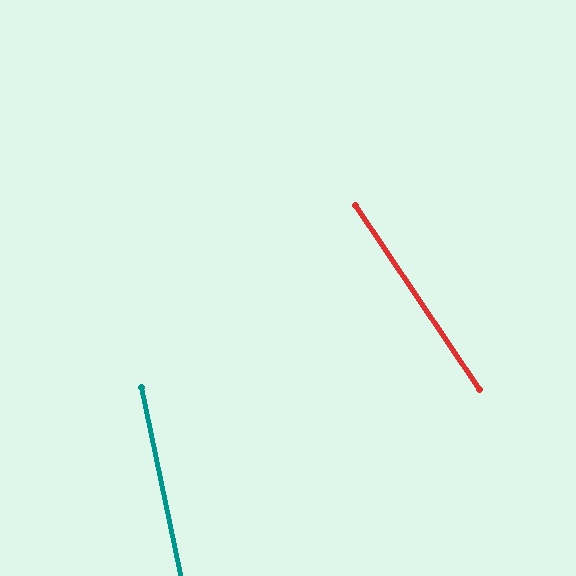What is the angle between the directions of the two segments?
Approximately 22 degrees.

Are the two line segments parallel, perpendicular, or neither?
Neither parallel nor perpendicular — they differ by about 22°.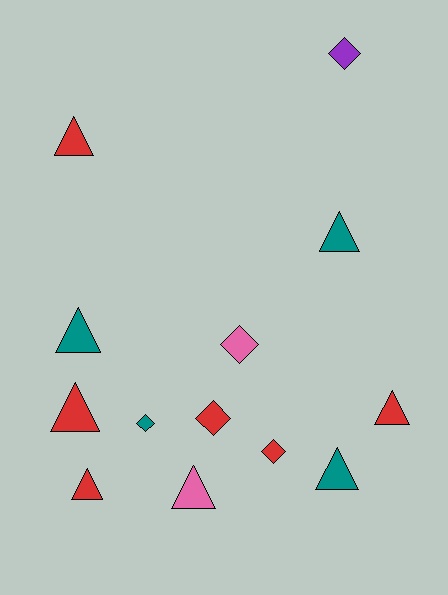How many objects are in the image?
There are 13 objects.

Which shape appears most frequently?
Triangle, with 8 objects.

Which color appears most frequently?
Red, with 6 objects.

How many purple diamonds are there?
There is 1 purple diamond.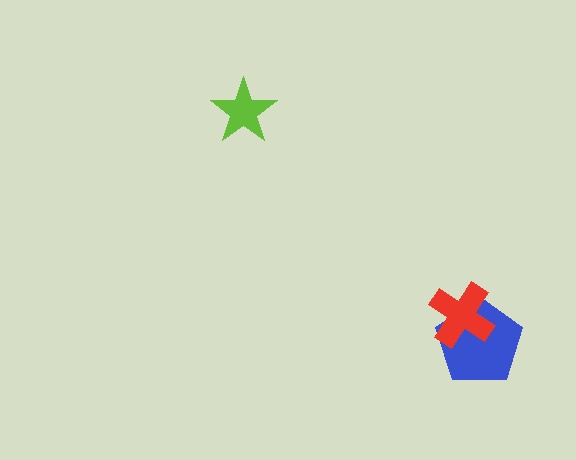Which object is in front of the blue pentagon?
The red cross is in front of the blue pentagon.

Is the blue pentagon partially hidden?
Yes, it is partially covered by another shape.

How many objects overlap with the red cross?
1 object overlaps with the red cross.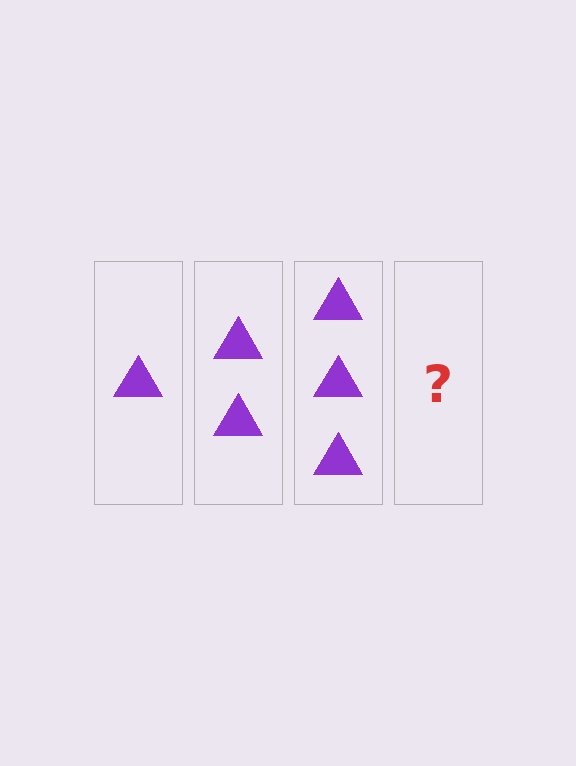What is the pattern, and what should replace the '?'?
The pattern is that each step adds one more triangle. The '?' should be 4 triangles.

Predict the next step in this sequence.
The next step is 4 triangles.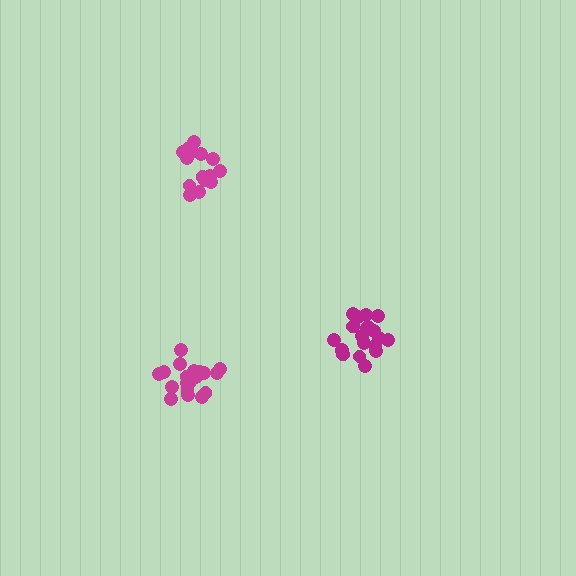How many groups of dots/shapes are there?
There are 3 groups.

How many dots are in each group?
Group 1: 20 dots, Group 2: 20 dots, Group 3: 15 dots (55 total).